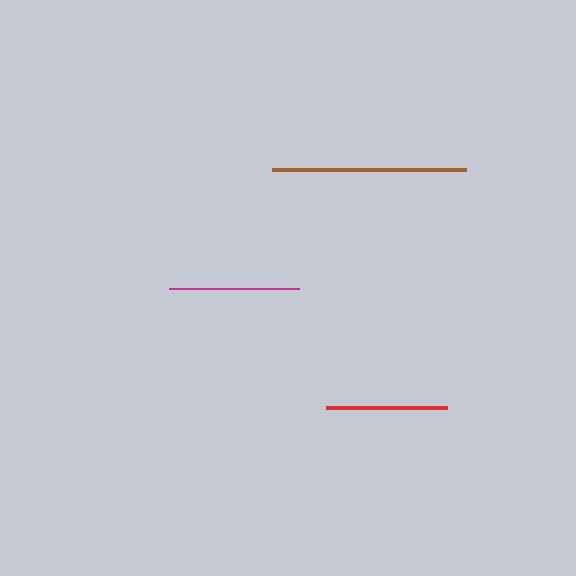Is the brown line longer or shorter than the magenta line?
The brown line is longer than the magenta line.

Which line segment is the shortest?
The red line is the shortest at approximately 121 pixels.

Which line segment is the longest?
The brown line is the longest at approximately 195 pixels.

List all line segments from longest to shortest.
From longest to shortest: brown, magenta, red.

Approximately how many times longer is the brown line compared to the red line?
The brown line is approximately 1.6 times the length of the red line.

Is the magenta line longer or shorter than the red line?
The magenta line is longer than the red line.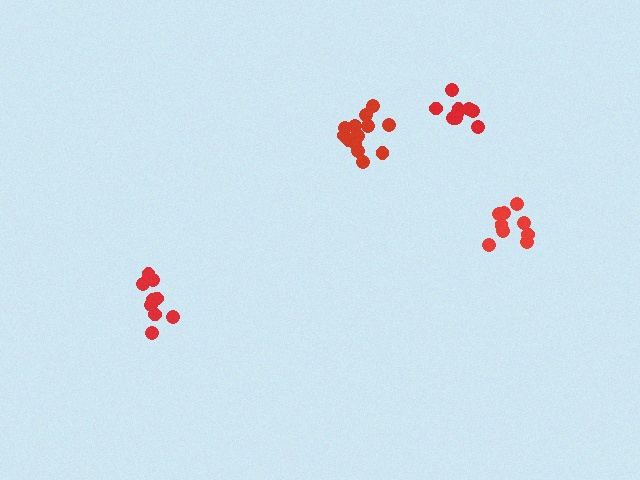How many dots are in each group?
Group 1: 9 dots, Group 2: 9 dots, Group 3: 14 dots, Group 4: 9 dots (41 total).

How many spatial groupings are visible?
There are 4 spatial groupings.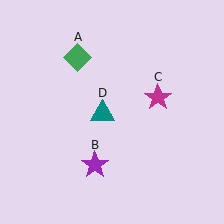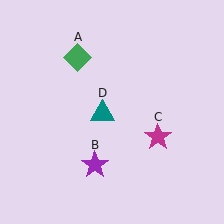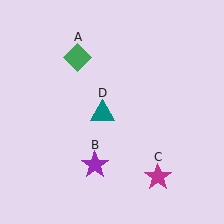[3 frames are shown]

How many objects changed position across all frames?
1 object changed position: magenta star (object C).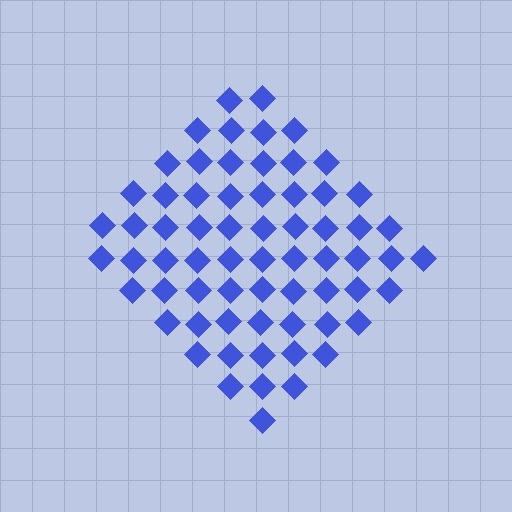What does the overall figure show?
The overall figure shows a diamond.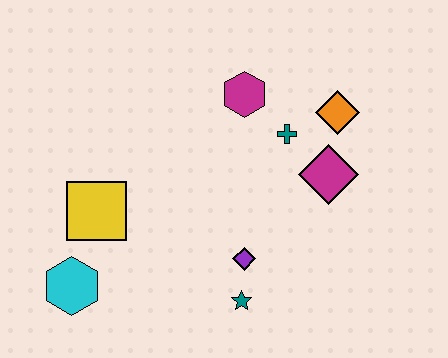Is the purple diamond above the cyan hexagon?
Yes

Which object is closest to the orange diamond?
The teal cross is closest to the orange diamond.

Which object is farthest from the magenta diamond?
The cyan hexagon is farthest from the magenta diamond.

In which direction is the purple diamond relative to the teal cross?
The purple diamond is below the teal cross.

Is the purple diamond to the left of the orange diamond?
Yes